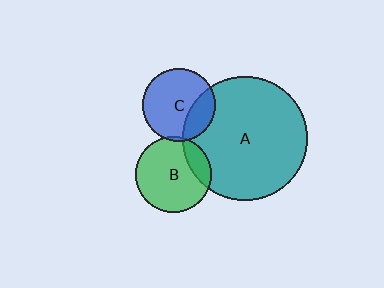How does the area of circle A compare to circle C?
Approximately 2.9 times.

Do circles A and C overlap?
Yes.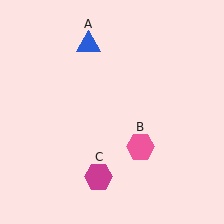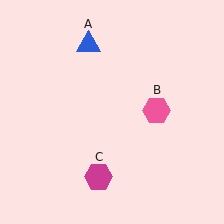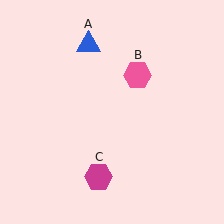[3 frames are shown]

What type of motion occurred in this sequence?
The pink hexagon (object B) rotated counterclockwise around the center of the scene.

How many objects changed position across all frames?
1 object changed position: pink hexagon (object B).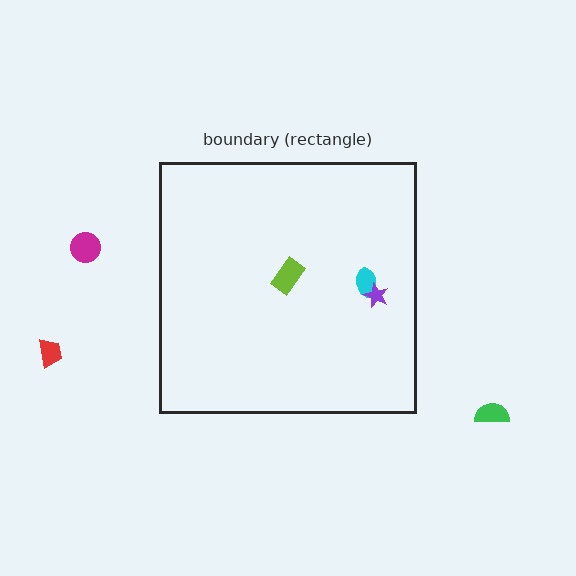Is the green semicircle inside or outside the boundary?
Outside.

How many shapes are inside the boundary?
3 inside, 3 outside.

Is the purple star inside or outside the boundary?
Inside.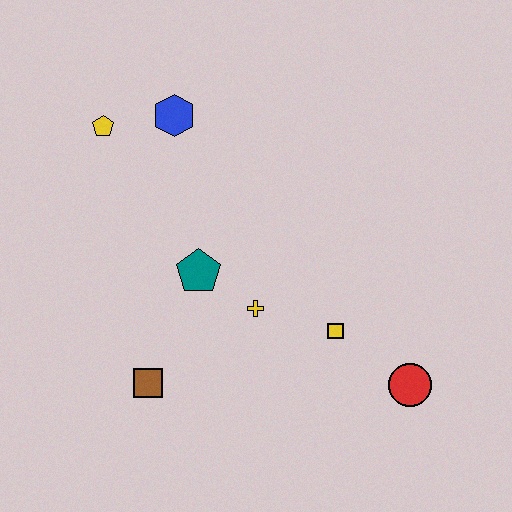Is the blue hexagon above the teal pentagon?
Yes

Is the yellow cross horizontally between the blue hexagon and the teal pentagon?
No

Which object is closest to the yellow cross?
The teal pentagon is closest to the yellow cross.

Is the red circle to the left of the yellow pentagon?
No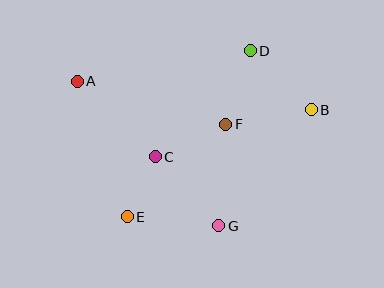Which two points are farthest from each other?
Points A and B are farthest from each other.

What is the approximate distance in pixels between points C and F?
The distance between C and F is approximately 78 pixels.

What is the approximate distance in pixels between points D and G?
The distance between D and G is approximately 178 pixels.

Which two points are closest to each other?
Points C and E are closest to each other.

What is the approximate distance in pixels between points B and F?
The distance between B and F is approximately 87 pixels.